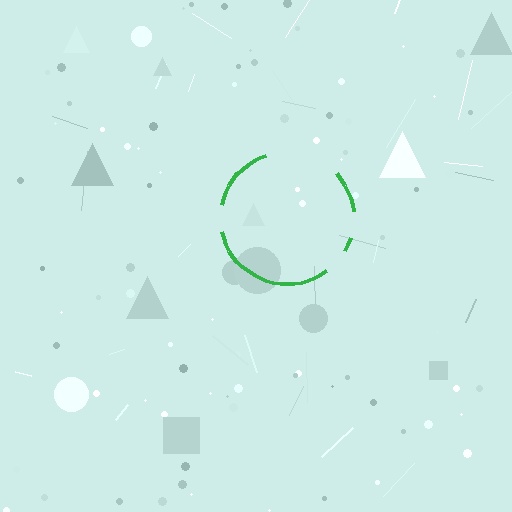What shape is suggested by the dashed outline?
The dashed outline suggests a circle.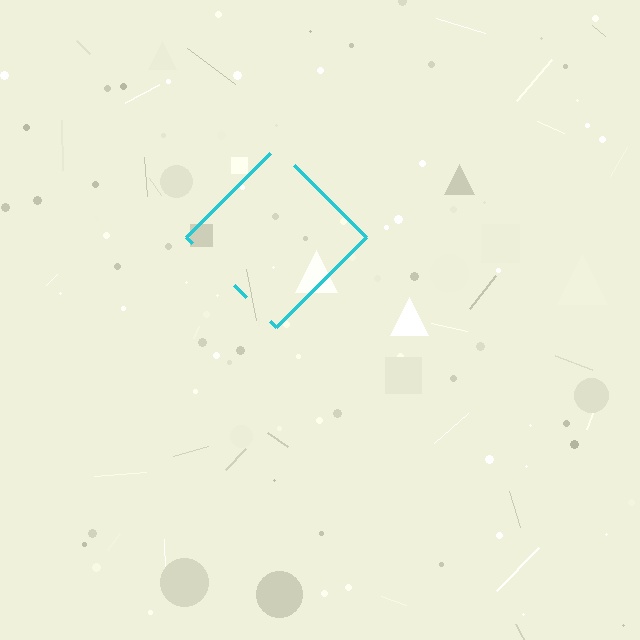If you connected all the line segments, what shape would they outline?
They would outline a diamond.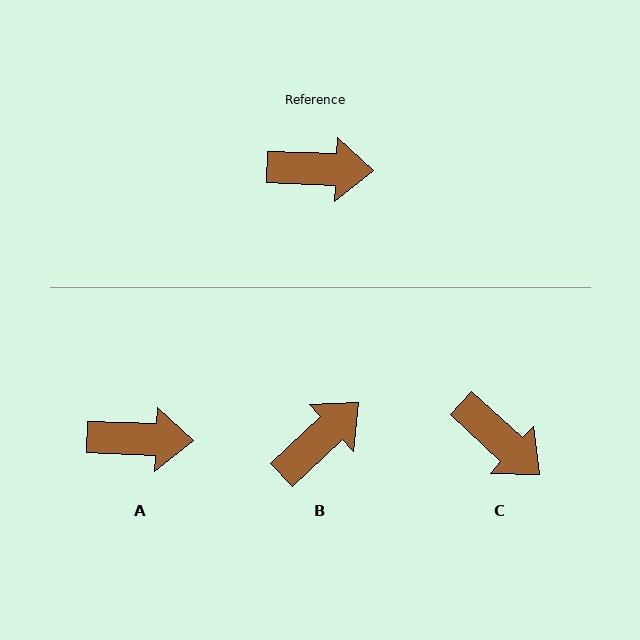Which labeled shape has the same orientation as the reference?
A.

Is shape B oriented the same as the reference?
No, it is off by about 45 degrees.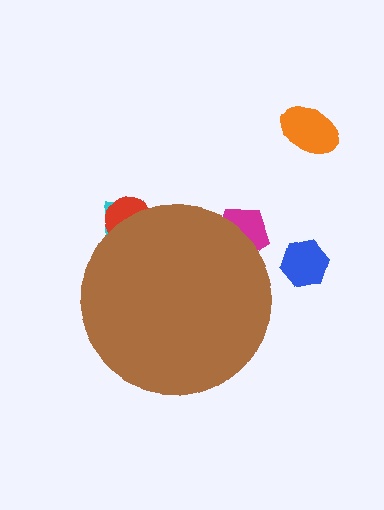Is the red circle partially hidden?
Yes, the red circle is partially hidden behind the brown circle.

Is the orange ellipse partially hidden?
No, the orange ellipse is fully visible.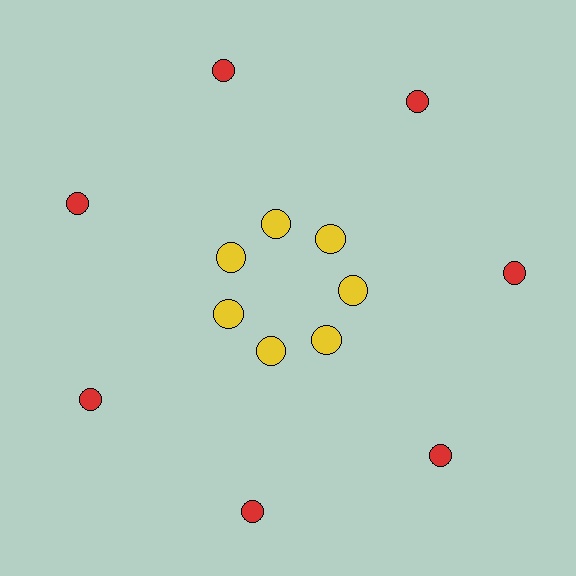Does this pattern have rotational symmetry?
Yes, this pattern has 7-fold rotational symmetry. It looks the same after rotating 51 degrees around the center.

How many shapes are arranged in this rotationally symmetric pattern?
There are 14 shapes, arranged in 7 groups of 2.